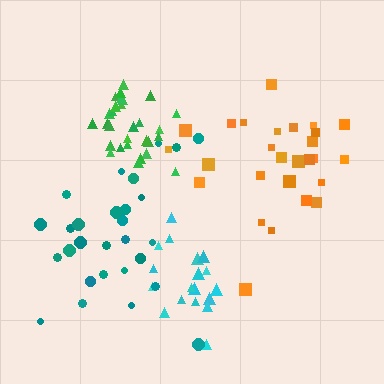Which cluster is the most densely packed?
Green.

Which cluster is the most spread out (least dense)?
Teal.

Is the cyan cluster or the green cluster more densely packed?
Green.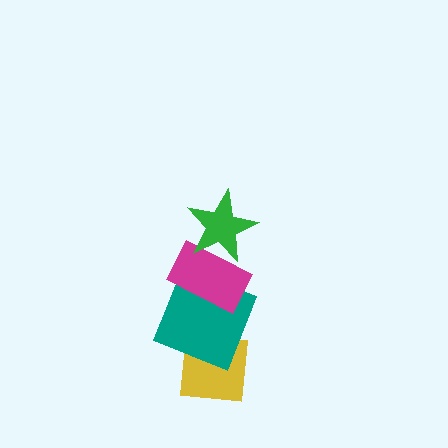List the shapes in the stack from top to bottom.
From top to bottom: the green star, the magenta rectangle, the teal square, the yellow square.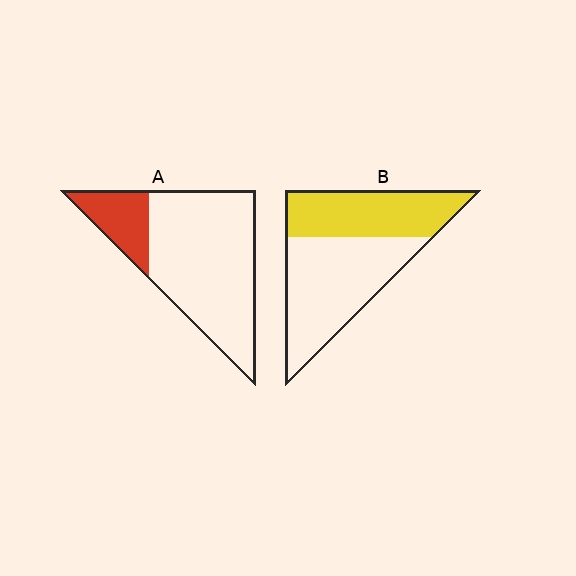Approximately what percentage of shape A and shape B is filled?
A is approximately 20% and B is approximately 40%.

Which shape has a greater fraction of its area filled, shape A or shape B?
Shape B.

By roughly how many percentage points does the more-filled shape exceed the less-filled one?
By roughly 20 percentage points (B over A).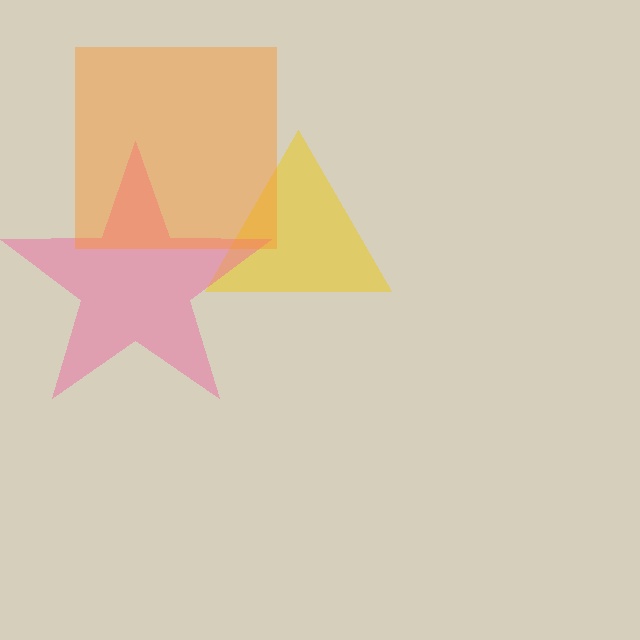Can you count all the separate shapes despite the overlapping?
Yes, there are 3 separate shapes.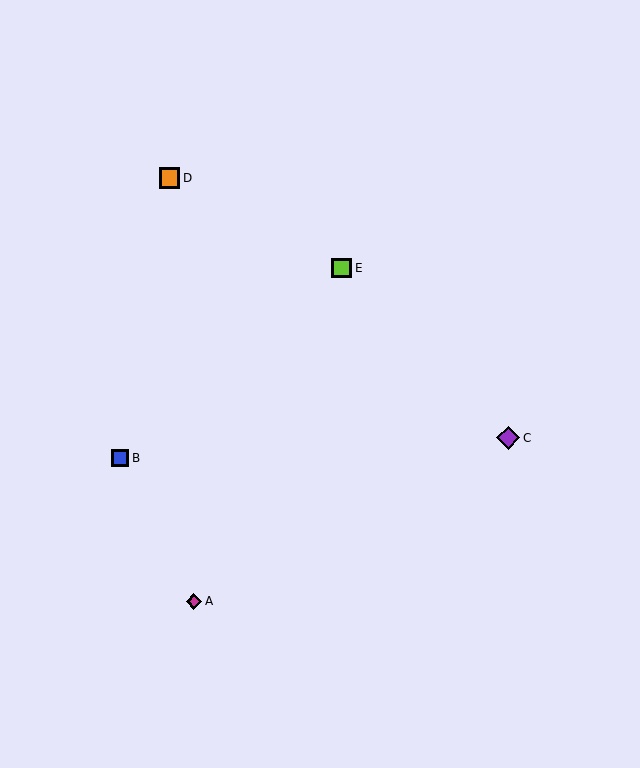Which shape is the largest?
The purple diamond (labeled C) is the largest.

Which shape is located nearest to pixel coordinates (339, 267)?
The lime square (labeled E) at (342, 268) is nearest to that location.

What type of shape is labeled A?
Shape A is a magenta diamond.